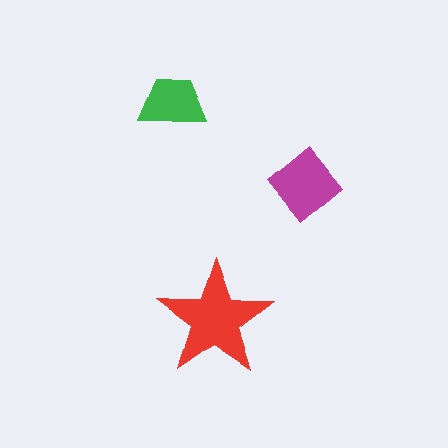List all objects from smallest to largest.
The green trapezoid, the magenta diamond, the red star.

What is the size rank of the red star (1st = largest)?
1st.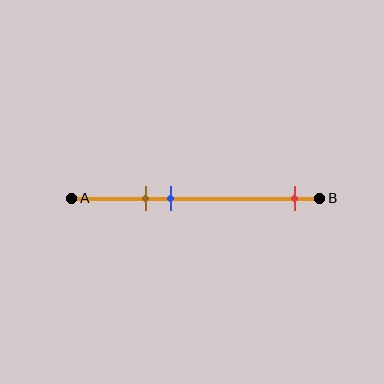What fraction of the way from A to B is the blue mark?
The blue mark is approximately 40% (0.4) of the way from A to B.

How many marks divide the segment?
There are 3 marks dividing the segment.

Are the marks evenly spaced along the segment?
No, the marks are not evenly spaced.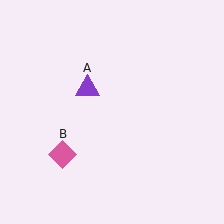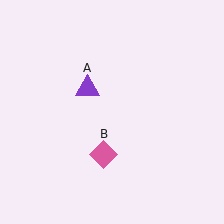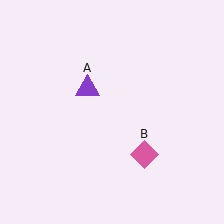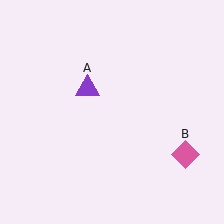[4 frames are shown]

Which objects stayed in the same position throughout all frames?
Purple triangle (object A) remained stationary.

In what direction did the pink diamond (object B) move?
The pink diamond (object B) moved right.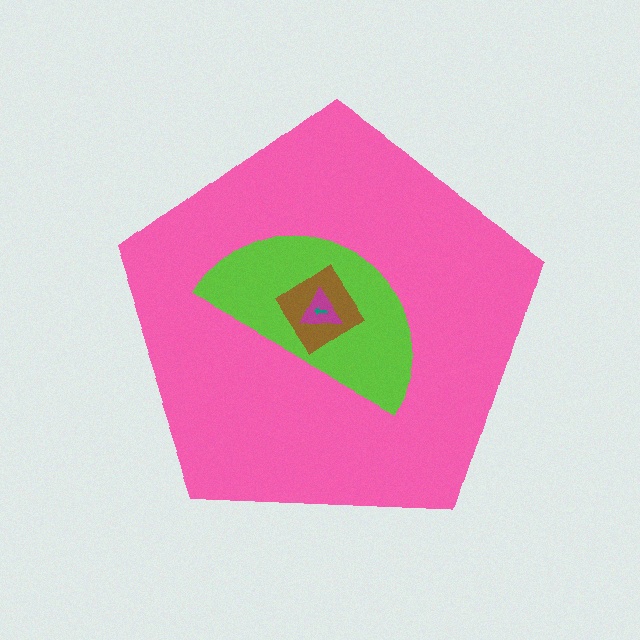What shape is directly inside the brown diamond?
The magenta triangle.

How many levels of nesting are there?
5.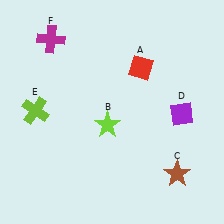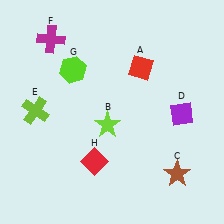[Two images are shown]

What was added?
A lime hexagon (G), a red diamond (H) were added in Image 2.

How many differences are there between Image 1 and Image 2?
There are 2 differences between the two images.